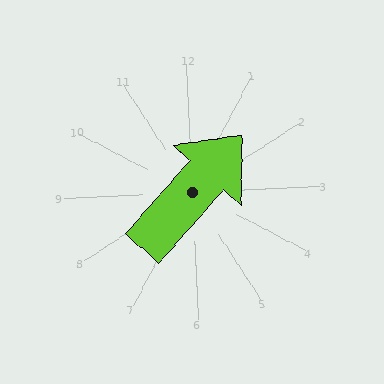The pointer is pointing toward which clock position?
Roughly 1 o'clock.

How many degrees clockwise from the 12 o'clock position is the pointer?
Approximately 44 degrees.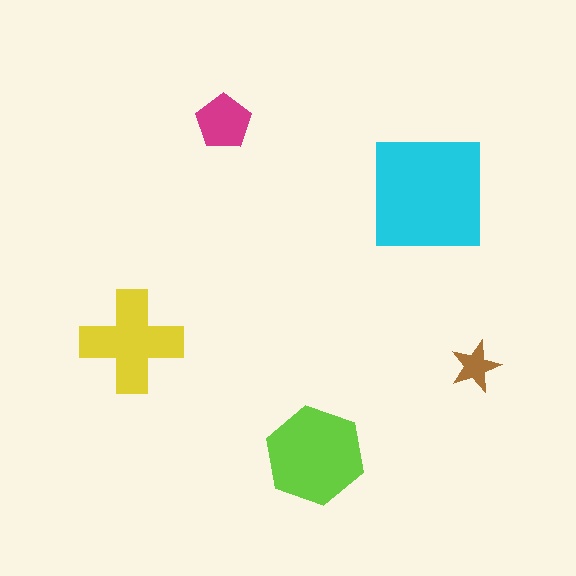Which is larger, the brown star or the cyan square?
The cyan square.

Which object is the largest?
The cyan square.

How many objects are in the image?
There are 5 objects in the image.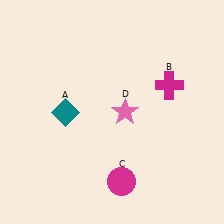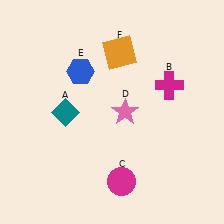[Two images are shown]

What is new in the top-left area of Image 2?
A blue hexagon (E) was added in the top-left area of Image 2.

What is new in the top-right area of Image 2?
An orange square (F) was added in the top-right area of Image 2.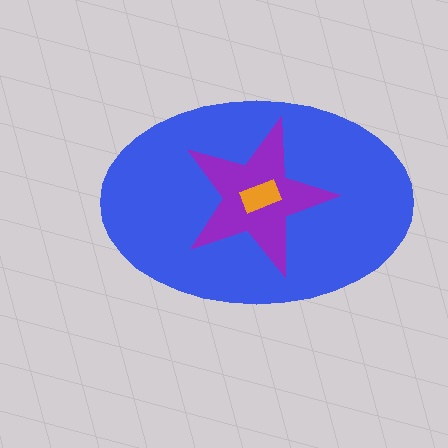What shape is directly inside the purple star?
The orange rectangle.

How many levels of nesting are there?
3.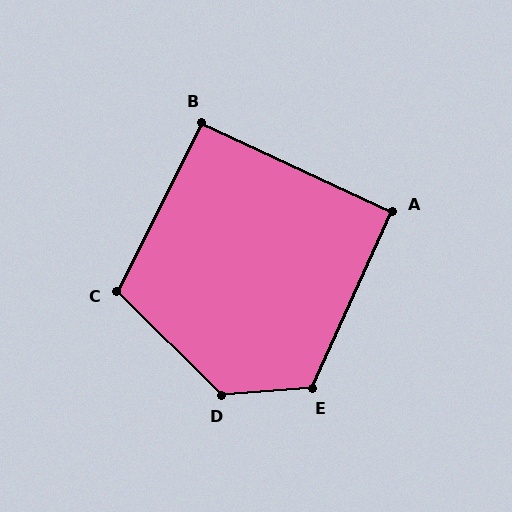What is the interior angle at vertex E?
Approximately 119 degrees (obtuse).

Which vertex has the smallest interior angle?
A, at approximately 90 degrees.